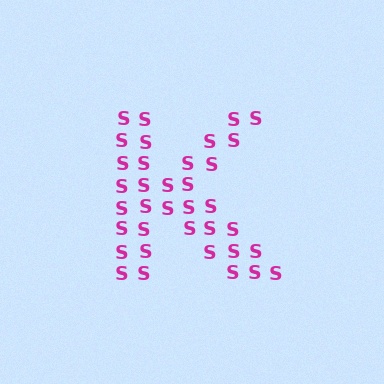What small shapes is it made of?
It is made of small letter S's.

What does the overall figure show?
The overall figure shows the letter K.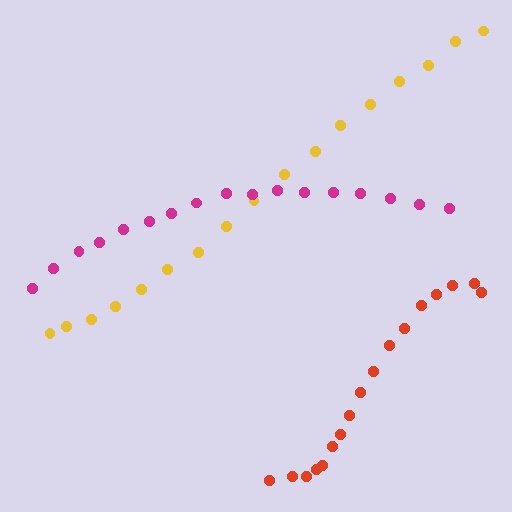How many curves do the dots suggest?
There are 3 distinct paths.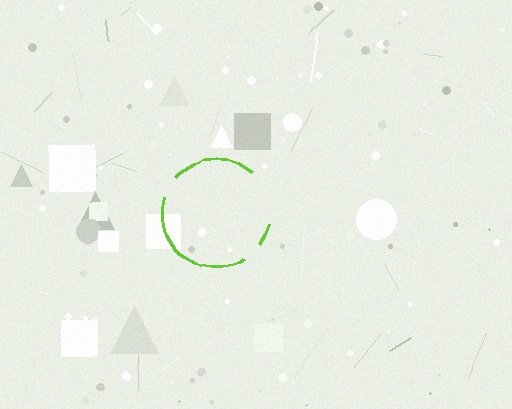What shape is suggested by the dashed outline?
The dashed outline suggests a circle.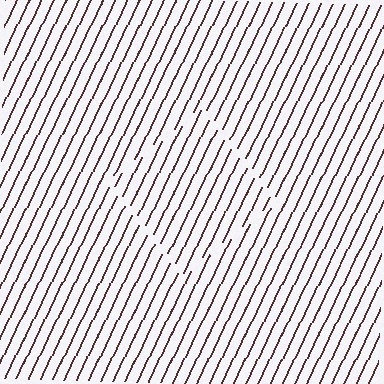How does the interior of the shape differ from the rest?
The interior of the shape contains the same grating, shifted by half a period — the contour is defined by the phase discontinuity where line-ends from the inner and outer gratings abut.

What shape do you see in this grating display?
An illusory square. The interior of the shape contains the same grating, shifted by half a period — the contour is defined by the phase discontinuity where line-ends from the inner and outer gratings abut.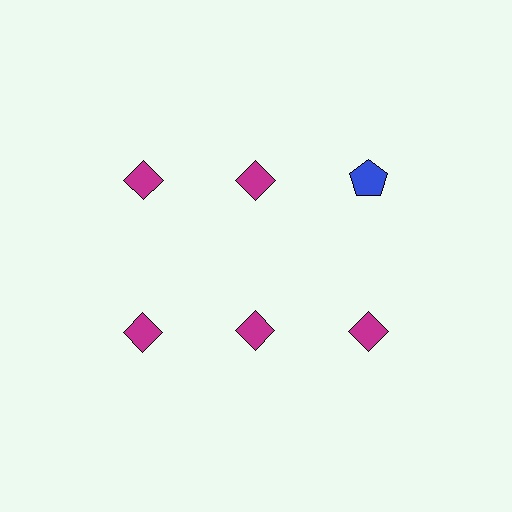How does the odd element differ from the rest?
It differs in both color (blue instead of magenta) and shape (pentagon instead of diamond).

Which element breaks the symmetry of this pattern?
The blue pentagon in the top row, center column breaks the symmetry. All other shapes are magenta diamonds.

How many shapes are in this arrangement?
There are 6 shapes arranged in a grid pattern.